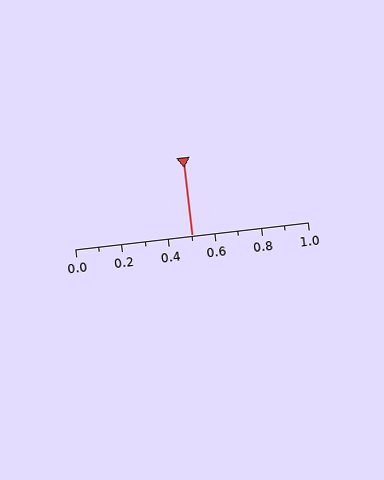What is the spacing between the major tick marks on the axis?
The major ticks are spaced 0.2 apart.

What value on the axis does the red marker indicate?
The marker indicates approximately 0.5.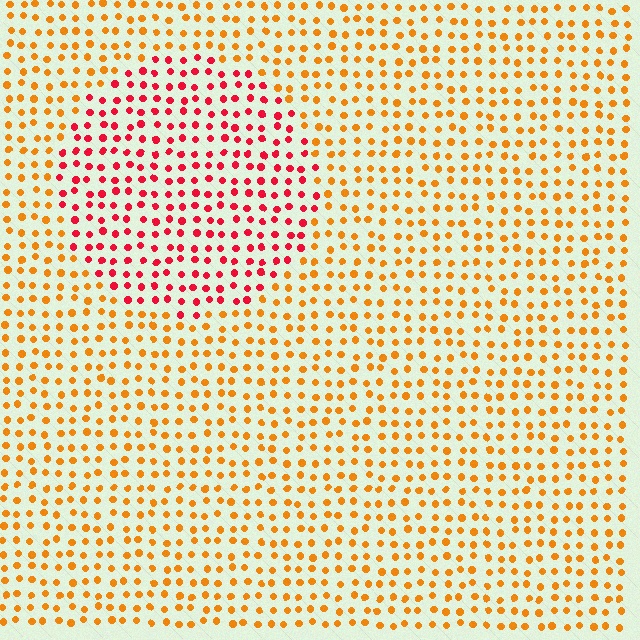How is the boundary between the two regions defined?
The boundary is defined purely by a slight shift in hue (about 43 degrees). Spacing, size, and orientation are identical on both sides.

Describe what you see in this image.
The image is filled with small orange elements in a uniform arrangement. A circle-shaped region is visible where the elements are tinted to a slightly different hue, forming a subtle color boundary.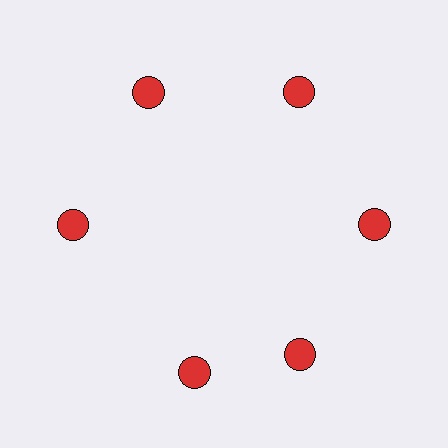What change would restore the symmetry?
The symmetry would be restored by rotating it back into even spacing with its neighbors so that all 6 circles sit at equal angles and equal distance from the center.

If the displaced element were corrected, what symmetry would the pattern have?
It would have 6-fold rotational symmetry — the pattern would map onto itself every 60 degrees.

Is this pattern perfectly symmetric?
No. The 6 red circles are arranged in a ring, but one element near the 7 o'clock position is rotated out of alignment along the ring, breaking the 6-fold rotational symmetry.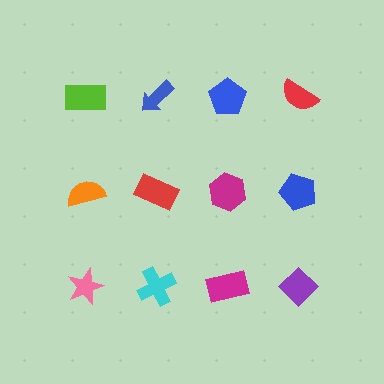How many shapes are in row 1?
4 shapes.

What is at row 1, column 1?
A lime rectangle.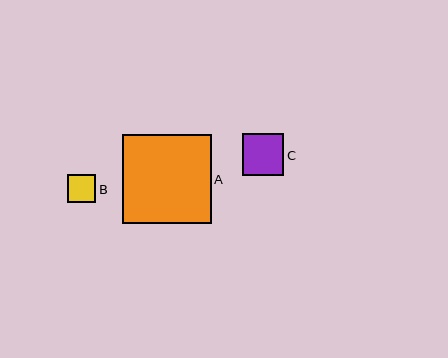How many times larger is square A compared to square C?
Square A is approximately 2.1 times the size of square C.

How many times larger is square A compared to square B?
Square A is approximately 3.2 times the size of square B.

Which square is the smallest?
Square B is the smallest with a size of approximately 28 pixels.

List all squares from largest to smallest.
From largest to smallest: A, C, B.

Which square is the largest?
Square A is the largest with a size of approximately 89 pixels.